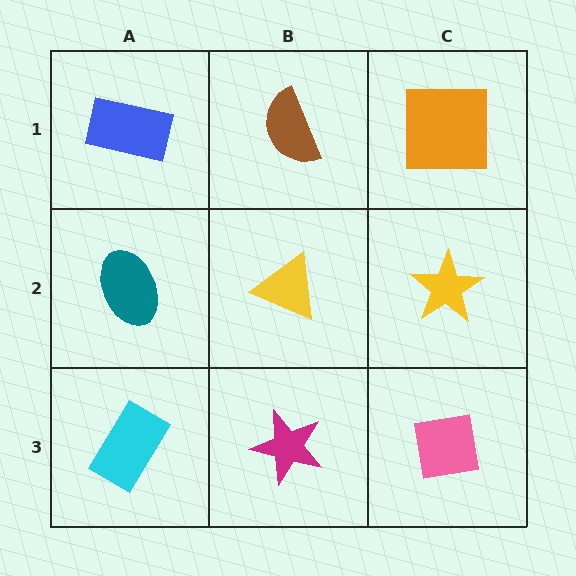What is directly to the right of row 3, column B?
A pink square.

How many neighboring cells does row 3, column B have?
3.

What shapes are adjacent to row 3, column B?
A yellow triangle (row 2, column B), a cyan rectangle (row 3, column A), a pink square (row 3, column C).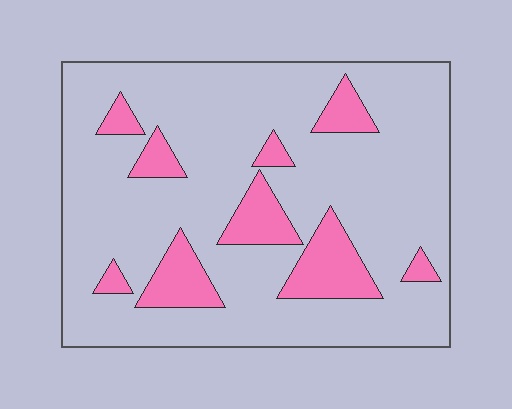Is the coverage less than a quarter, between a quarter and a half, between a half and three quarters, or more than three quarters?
Less than a quarter.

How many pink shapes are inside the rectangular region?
9.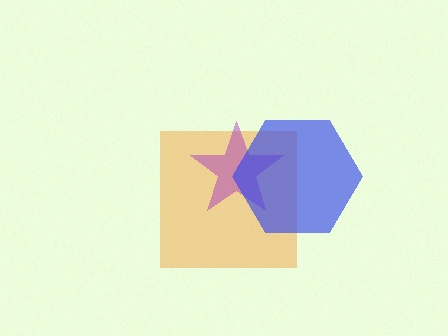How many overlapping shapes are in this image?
There are 3 overlapping shapes in the image.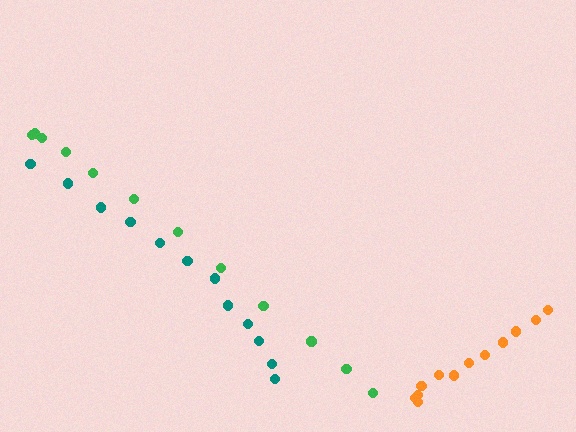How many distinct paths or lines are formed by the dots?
There are 3 distinct paths.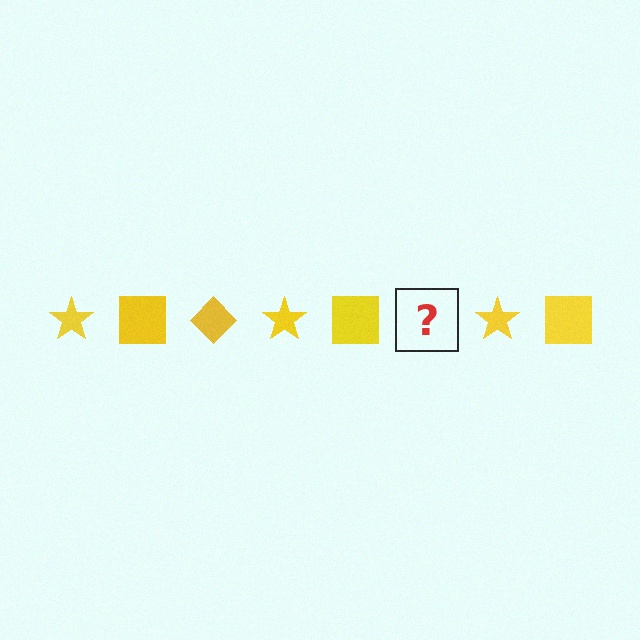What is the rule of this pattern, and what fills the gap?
The rule is that the pattern cycles through star, square, diamond shapes in yellow. The gap should be filled with a yellow diamond.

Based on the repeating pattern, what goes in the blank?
The blank should be a yellow diamond.